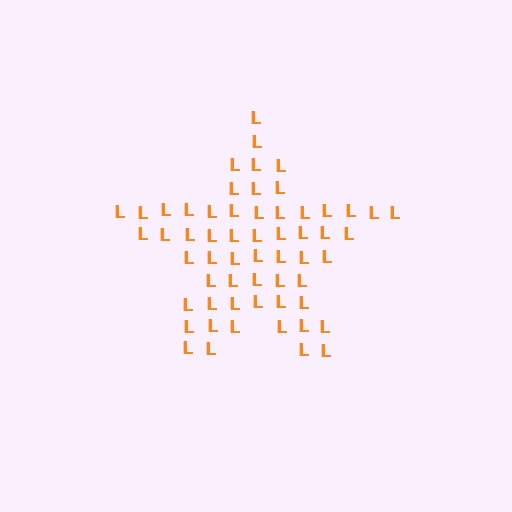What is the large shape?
The large shape is a star.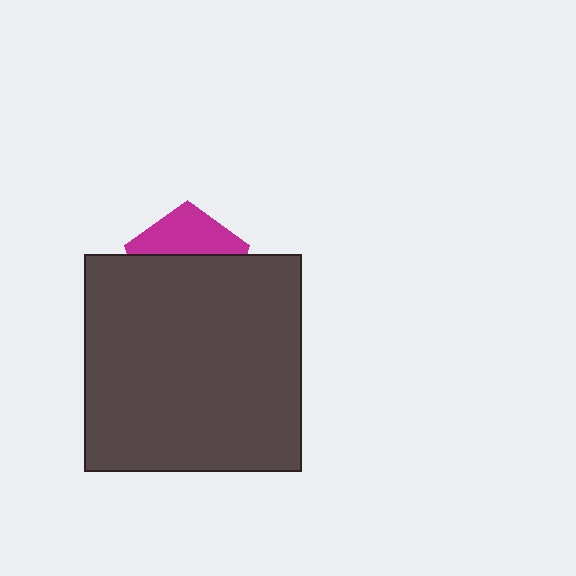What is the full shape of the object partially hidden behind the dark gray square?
The partially hidden object is a magenta pentagon.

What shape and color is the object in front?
The object in front is a dark gray square.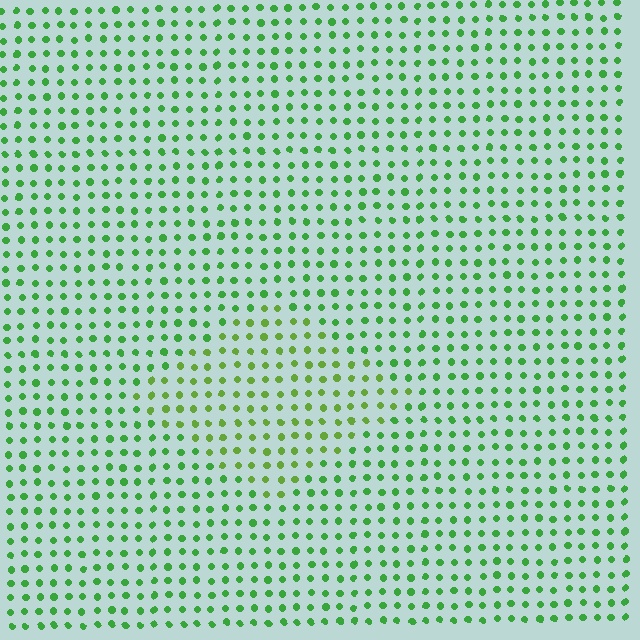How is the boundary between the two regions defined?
The boundary is defined purely by a slight shift in hue (about 26 degrees). Spacing, size, and orientation are identical on both sides.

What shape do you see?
I see a diamond.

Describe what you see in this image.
The image is filled with small green elements in a uniform arrangement. A diamond-shaped region is visible where the elements are tinted to a slightly different hue, forming a subtle color boundary.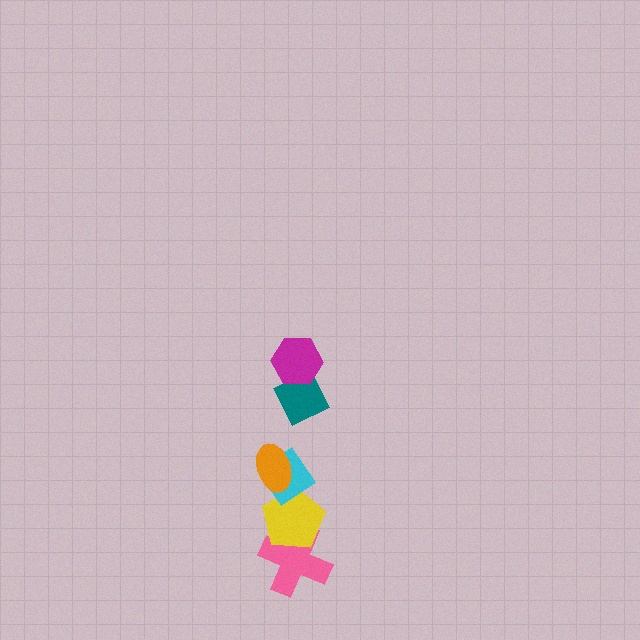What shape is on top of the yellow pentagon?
The cyan diamond is on top of the yellow pentagon.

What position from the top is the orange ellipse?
The orange ellipse is 3rd from the top.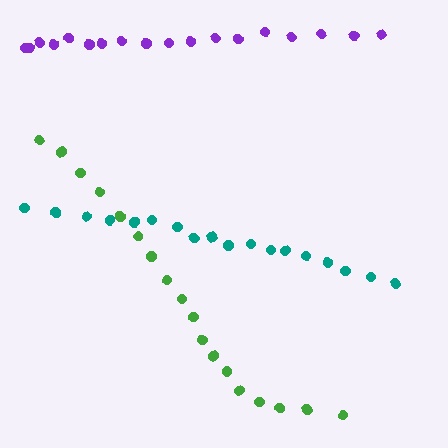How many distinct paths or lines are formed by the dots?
There are 3 distinct paths.